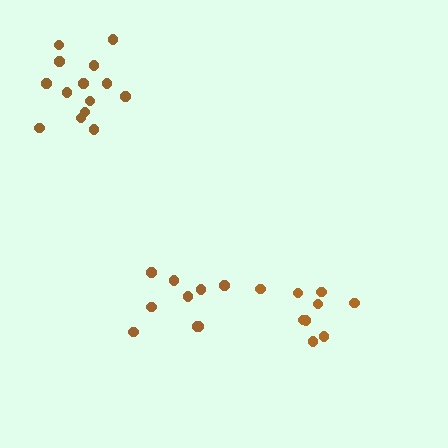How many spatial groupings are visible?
There are 3 spatial groupings.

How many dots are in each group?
Group 1: 9 dots, Group 2: 9 dots, Group 3: 14 dots (32 total).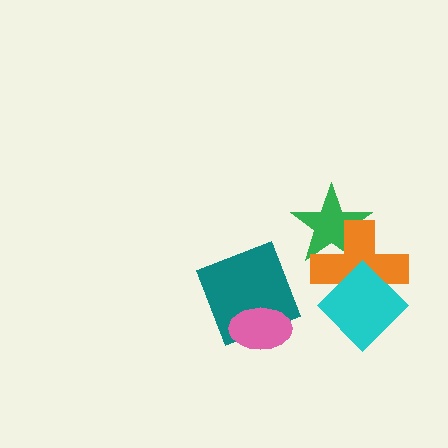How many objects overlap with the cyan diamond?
1 object overlaps with the cyan diamond.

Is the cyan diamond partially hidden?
No, no other shape covers it.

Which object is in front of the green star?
The orange cross is in front of the green star.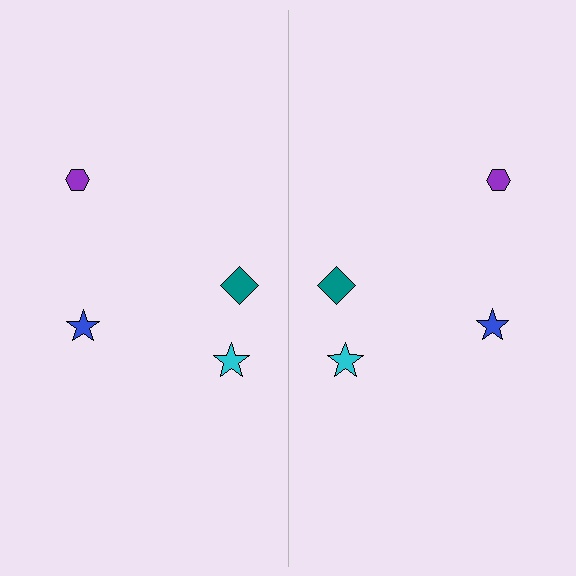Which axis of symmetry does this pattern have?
The pattern has a vertical axis of symmetry running through the center of the image.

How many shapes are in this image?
There are 8 shapes in this image.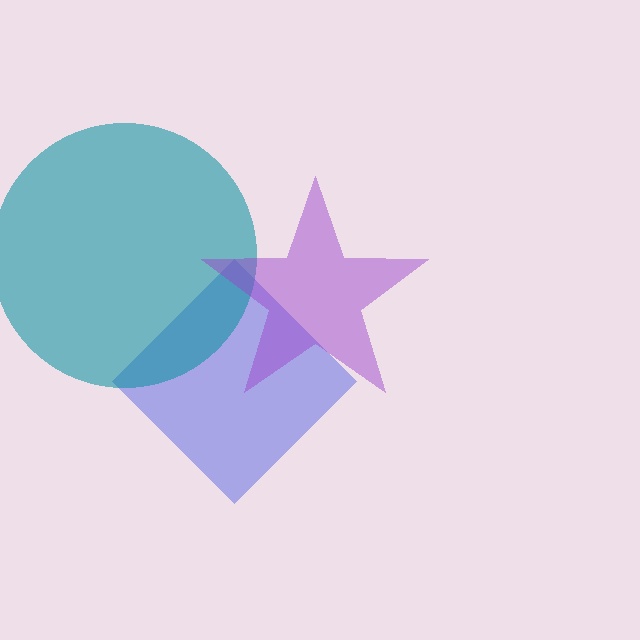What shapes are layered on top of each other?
The layered shapes are: a blue diamond, a teal circle, a purple star.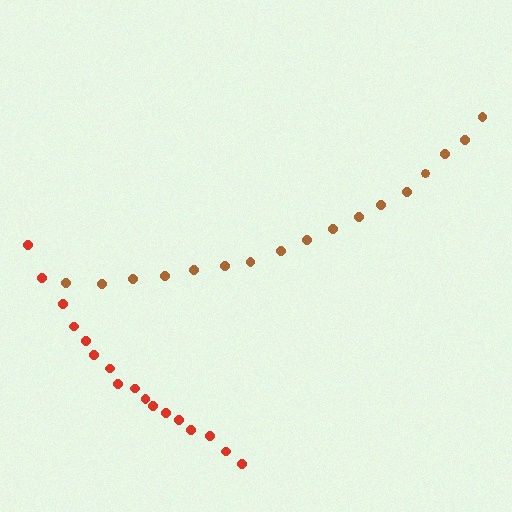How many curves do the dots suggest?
There are 2 distinct paths.